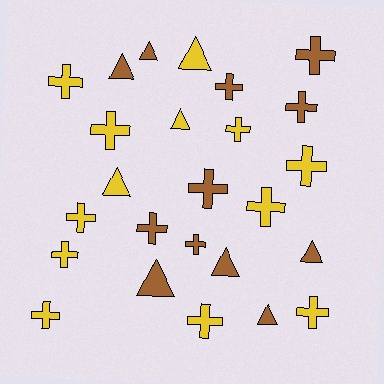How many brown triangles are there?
There are 6 brown triangles.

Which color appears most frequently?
Yellow, with 13 objects.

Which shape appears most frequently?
Cross, with 16 objects.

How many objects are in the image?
There are 25 objects.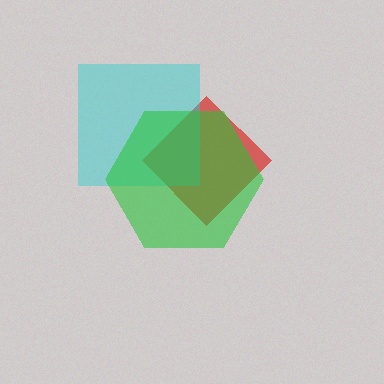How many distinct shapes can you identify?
There are 3 distinct shapes: a red diamond, a cyan square, a green hexagon.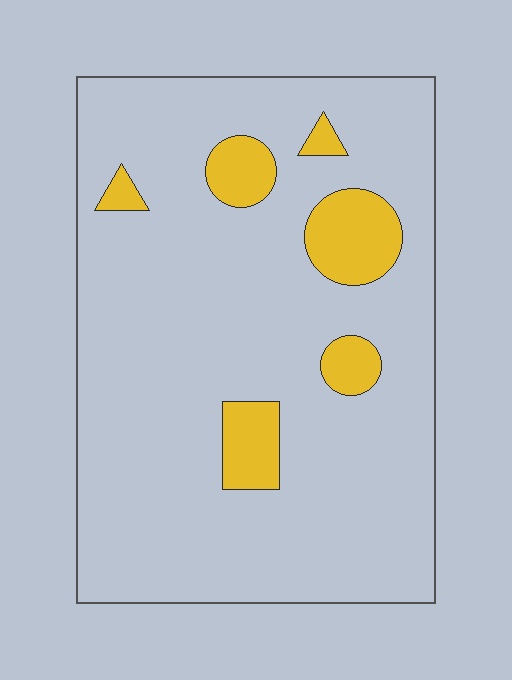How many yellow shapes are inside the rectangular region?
6.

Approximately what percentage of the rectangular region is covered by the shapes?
Approximately 10%.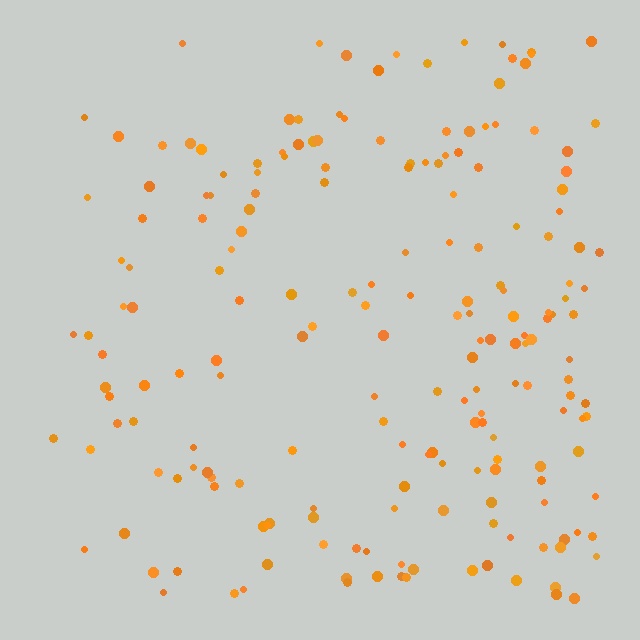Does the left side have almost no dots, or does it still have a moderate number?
Still a moderate number, just noticeably fewer than the right.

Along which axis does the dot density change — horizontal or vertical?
Horizontal.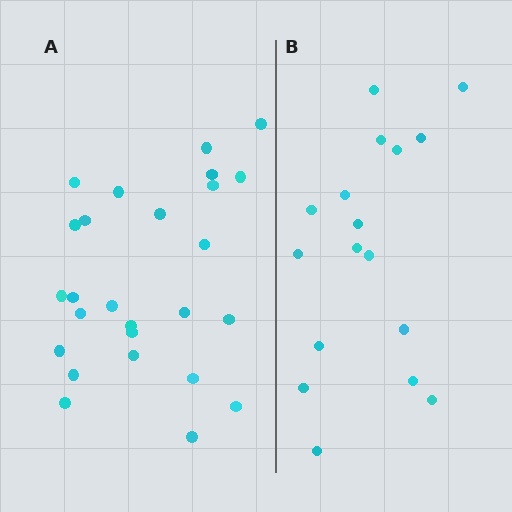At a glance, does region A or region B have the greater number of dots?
Region A (the left region) has more dots.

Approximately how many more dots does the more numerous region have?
Region A has roughly 8 or so more dots than region B.